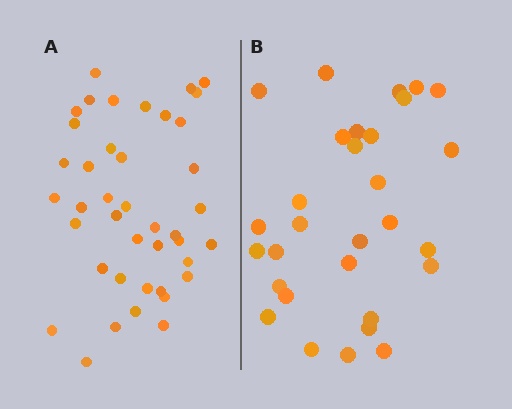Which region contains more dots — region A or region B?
Region A (the left region) has more dots.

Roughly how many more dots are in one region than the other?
Region A has roughly 12 or so more dots than region B.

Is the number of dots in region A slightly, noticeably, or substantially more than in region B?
Region A has noticeably more, but not dramatically so. The ratio is roughly 1.4 to 1.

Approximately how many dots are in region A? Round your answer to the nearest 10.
About 40 dots. (The exact count is 41, which rounds to 40.)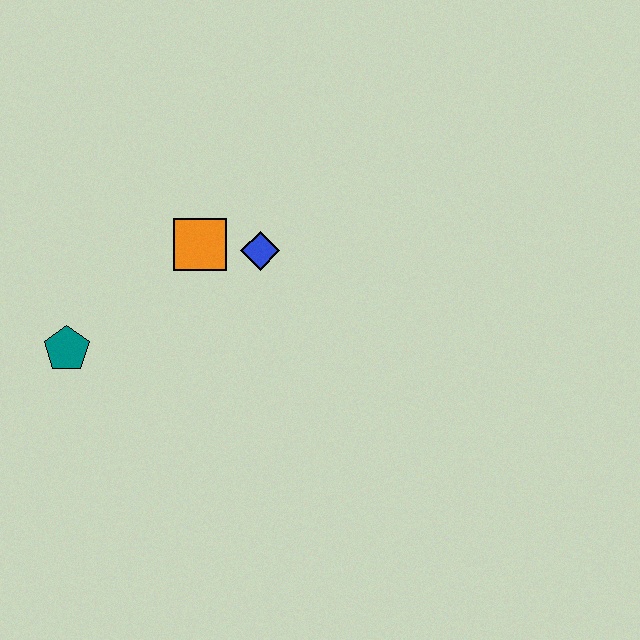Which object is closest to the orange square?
The blue diamond is closest to the orange square.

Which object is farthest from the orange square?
The teal pentagon is farthest from the orange square.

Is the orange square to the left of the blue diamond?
Yes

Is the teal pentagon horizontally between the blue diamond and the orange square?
No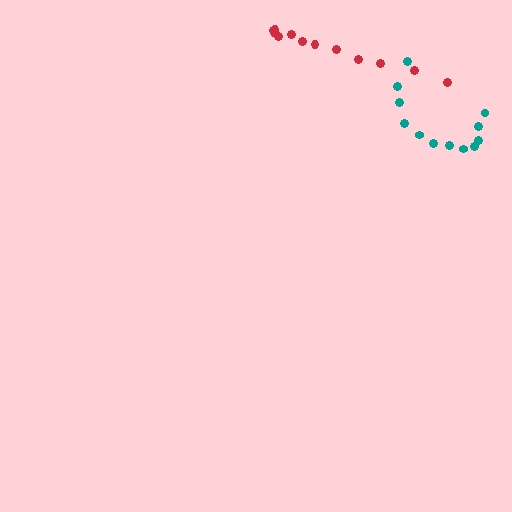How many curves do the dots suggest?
There are 2 distinct paths.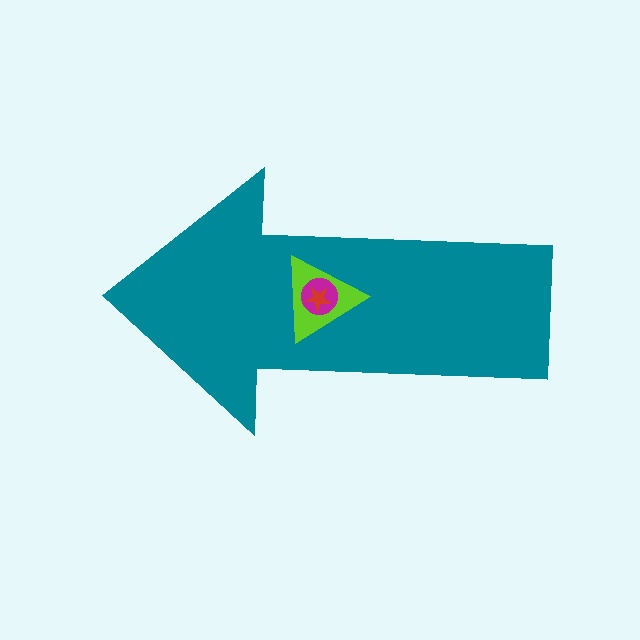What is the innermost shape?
The red star.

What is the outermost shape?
The teal arrow.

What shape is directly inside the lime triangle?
The magenta circle.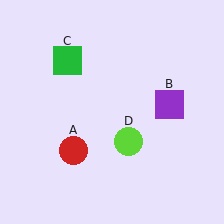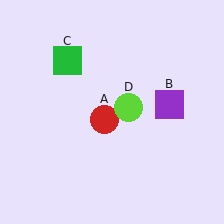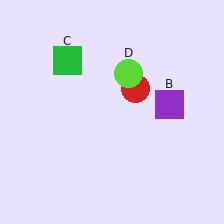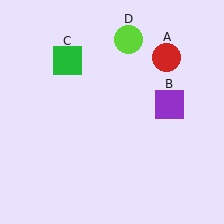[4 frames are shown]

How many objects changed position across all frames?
2 objects changed position: red circle (object A), lime circle (object D).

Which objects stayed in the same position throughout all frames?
Purple square (object B) and green square (object C) remained stationary.